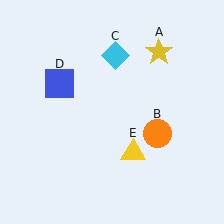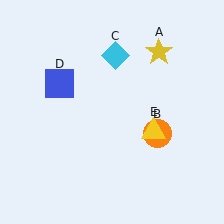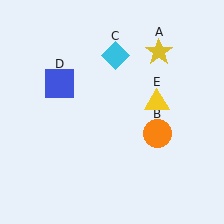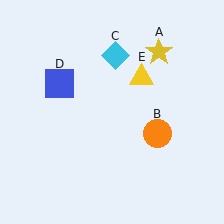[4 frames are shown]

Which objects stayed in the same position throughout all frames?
Yellow star (object A) and orange circle (object B) and cyan diamond (object C) and blue square (object D) remained stationary.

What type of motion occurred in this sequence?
The yellow triangle (object E) rotated counterclockwise around the center of the scene.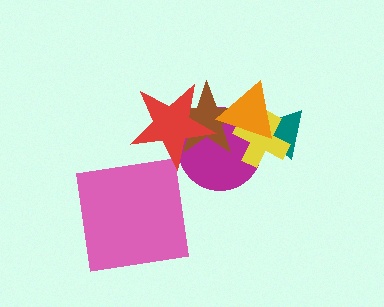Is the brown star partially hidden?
Yes, it is partially covered by another shape.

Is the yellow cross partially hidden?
Yes, it is partially covered by another shape.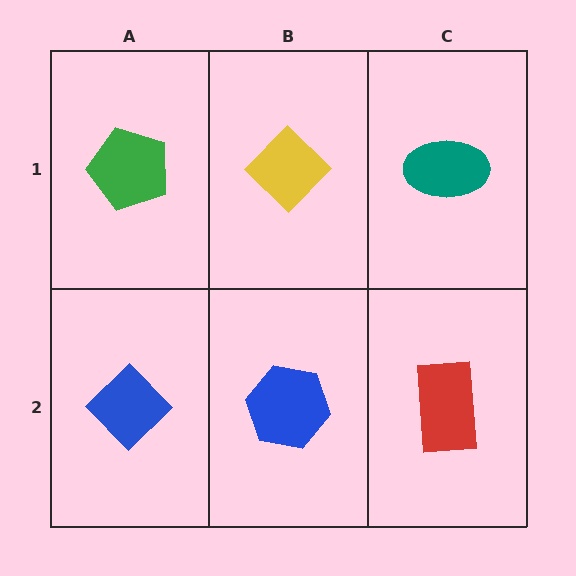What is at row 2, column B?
A blue hexagon.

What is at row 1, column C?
A teal ellipse.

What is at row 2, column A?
A blue diamond.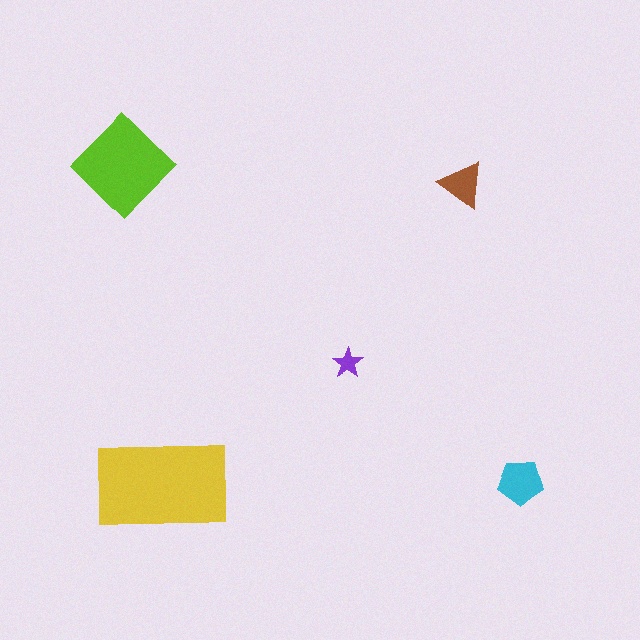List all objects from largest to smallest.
The yellow rectangle, the lime diamond, the cyan pentagon, the brown triangle, the purple star.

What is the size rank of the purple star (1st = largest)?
5th.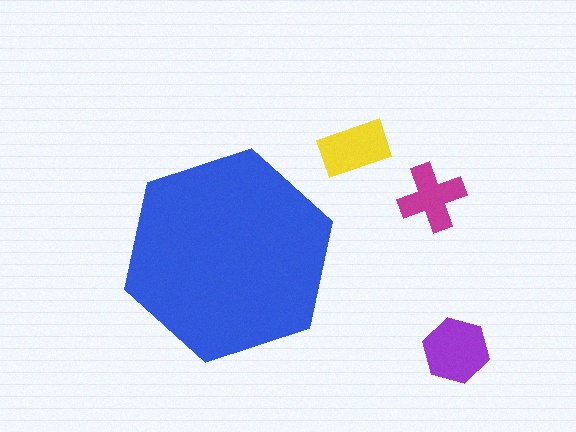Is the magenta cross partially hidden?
No, the magenta cross is fully visible.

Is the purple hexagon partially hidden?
No, the purple hexagon is fully visible.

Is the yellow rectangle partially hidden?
No, the yellow rectangle is fully visible.